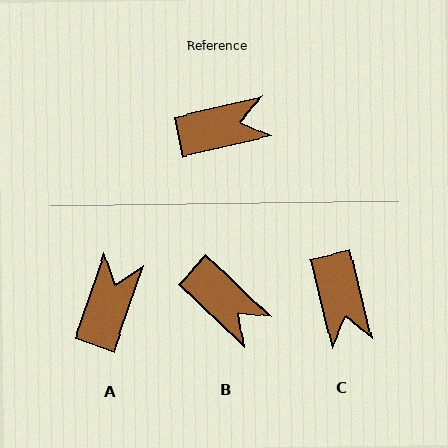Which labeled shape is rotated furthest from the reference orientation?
C, about 89 degrees away.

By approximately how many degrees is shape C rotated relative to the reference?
Approximately 89 degrees clockwise.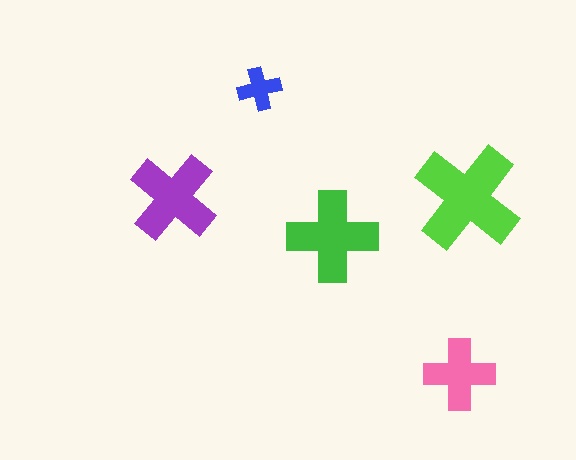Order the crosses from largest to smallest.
the lime one, the green one, the purple one, the pink one, the blue one.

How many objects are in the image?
There are 5 objects in the image.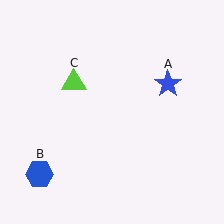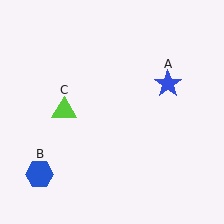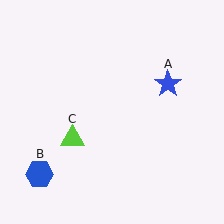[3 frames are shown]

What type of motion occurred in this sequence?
The lime triangle (object C) rotated counterclockwise around the center of the scene.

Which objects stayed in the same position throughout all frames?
Blue star (object A) and blue hexagon (object B) remained stationary.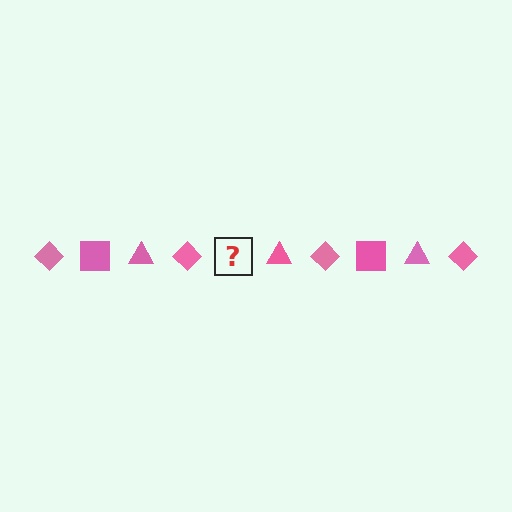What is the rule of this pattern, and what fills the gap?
The rule is that the pattern cycles through diamond, square, triangle shapes in pink. The gap should be filled with a pink square.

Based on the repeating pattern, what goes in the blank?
The blank should be a pink square.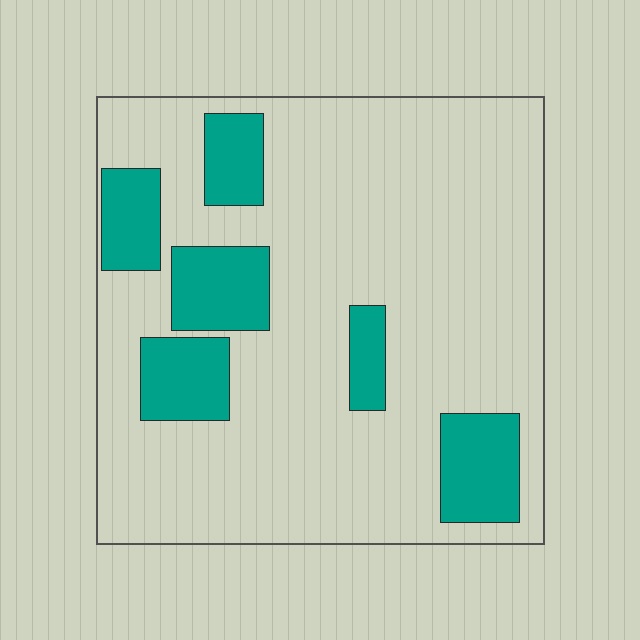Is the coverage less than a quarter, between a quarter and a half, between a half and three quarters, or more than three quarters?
Less than a quarter.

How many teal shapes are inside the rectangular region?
6.